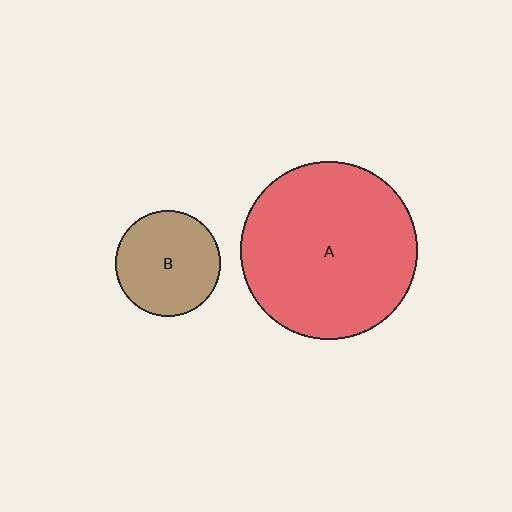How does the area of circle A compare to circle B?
Approximately 2.8 times.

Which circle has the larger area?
Circle A (red).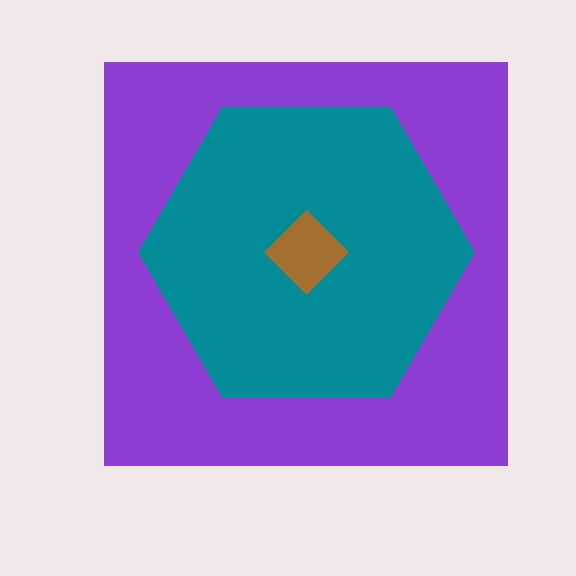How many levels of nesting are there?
3.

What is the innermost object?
The brown diamond.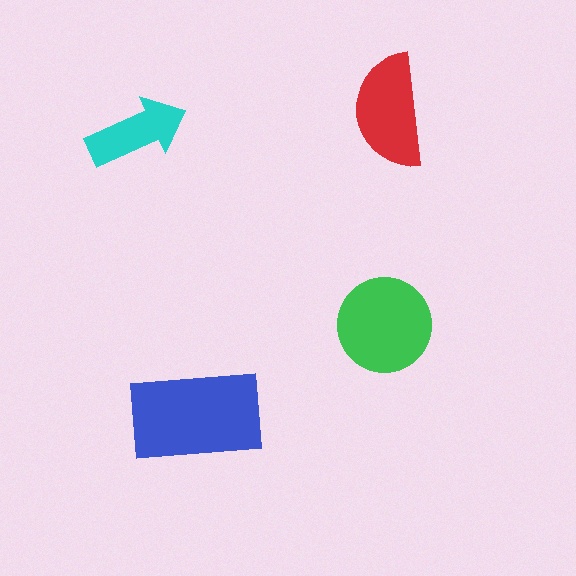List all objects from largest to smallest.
The blue rectangle, the green circle, the red semicircle, the cyan arrow.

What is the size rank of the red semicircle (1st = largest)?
3rd.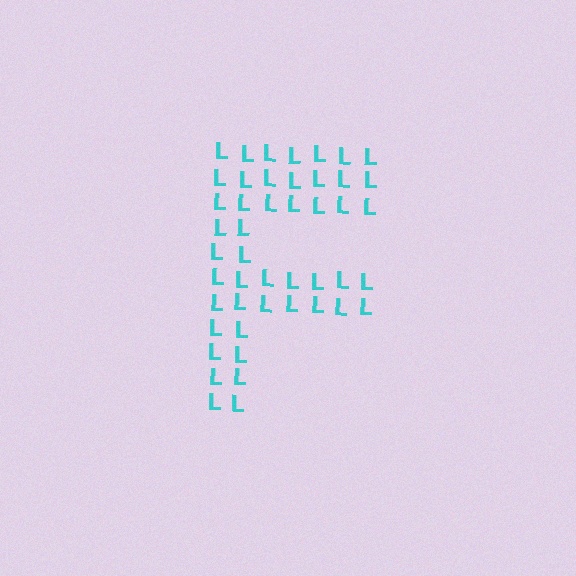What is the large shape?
The large shape is the letter F.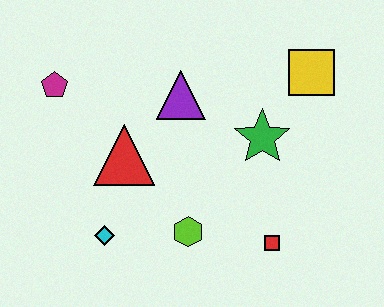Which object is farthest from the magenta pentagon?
The red square is farthest from the magenta pentagon.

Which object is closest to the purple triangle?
The red triangle is closest to the purple triangle.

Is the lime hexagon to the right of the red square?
No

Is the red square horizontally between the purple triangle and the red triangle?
No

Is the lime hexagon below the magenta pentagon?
Yes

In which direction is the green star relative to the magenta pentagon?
The green star is to the right of the magenta pentagon.